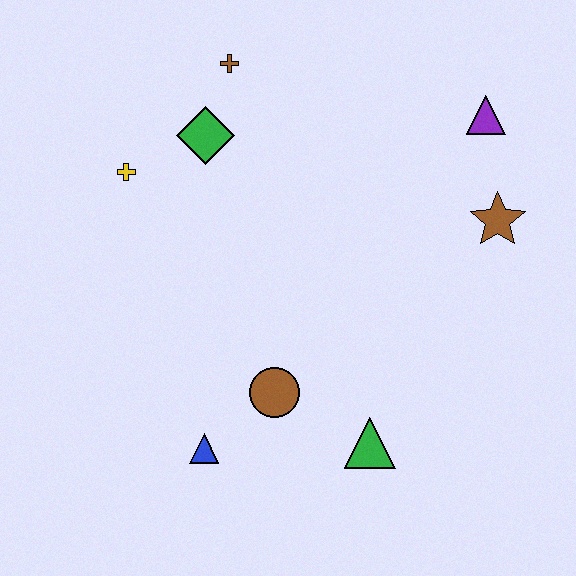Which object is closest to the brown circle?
The blue triangle is closest to the brown circle.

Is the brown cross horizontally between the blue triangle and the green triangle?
Yes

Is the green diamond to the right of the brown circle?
No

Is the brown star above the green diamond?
No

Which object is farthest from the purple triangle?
The blue triangle is farthest from the purple triangle.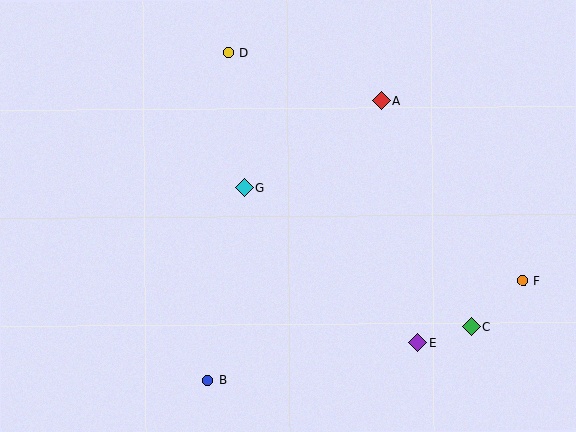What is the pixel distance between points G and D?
The distance between G and D is 135 pixels.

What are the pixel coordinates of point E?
Point E is at (418, 343).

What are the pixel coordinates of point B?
Point B is at (208, 380).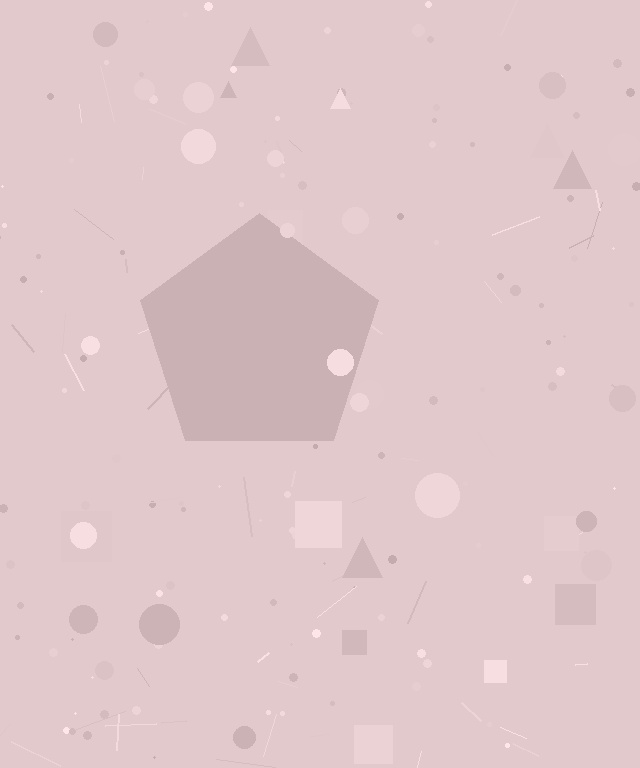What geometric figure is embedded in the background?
A pentagon is embedded in the background.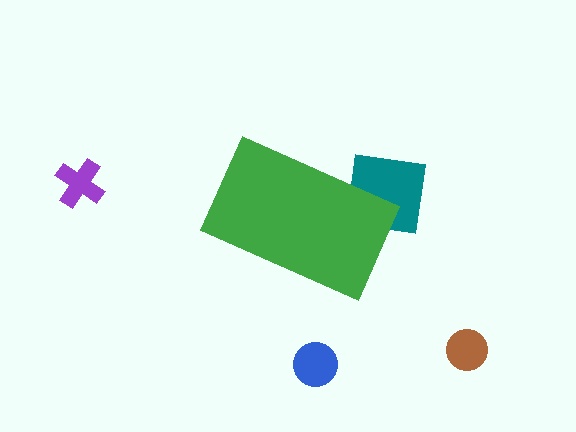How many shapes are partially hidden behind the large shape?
1 shape is partially hidden.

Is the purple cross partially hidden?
No, the purple cross is fully visible.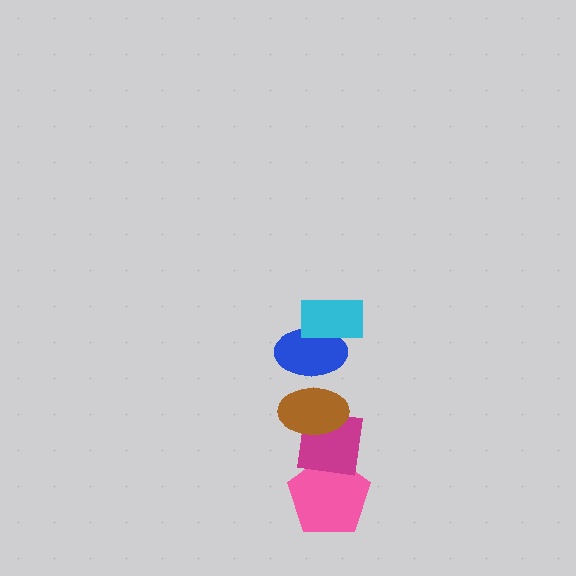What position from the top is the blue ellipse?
The blue ellipse is 2nd from the top.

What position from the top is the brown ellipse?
The brown ellipse is 3rd from the top.